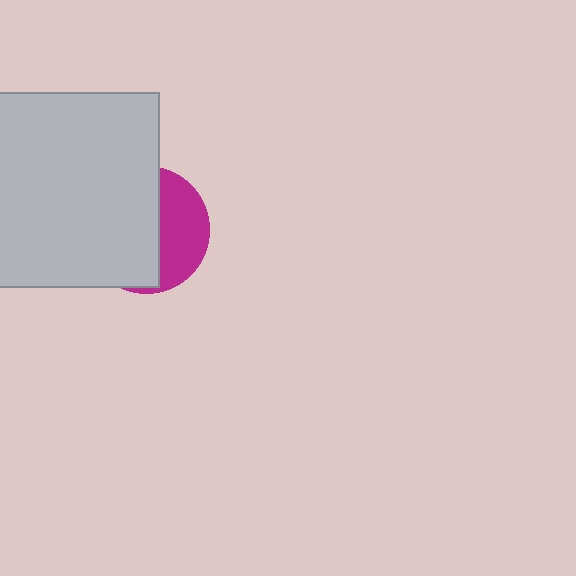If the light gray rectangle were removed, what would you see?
You would see the complete magenta circle.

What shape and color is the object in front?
The object in front is a light gray rectangle.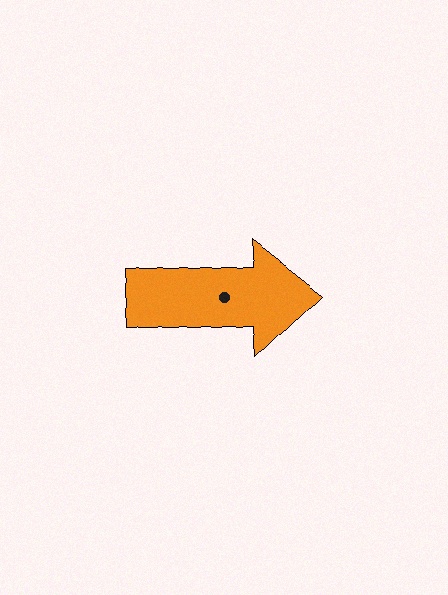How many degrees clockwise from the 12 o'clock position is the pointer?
Approximately 87 degrees.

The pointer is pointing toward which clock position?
Roughly 3 o'clock.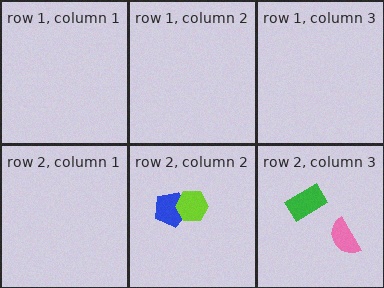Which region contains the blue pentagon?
The row 2, column 2 region.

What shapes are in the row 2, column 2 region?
The blue pentagon, the lime hexagon.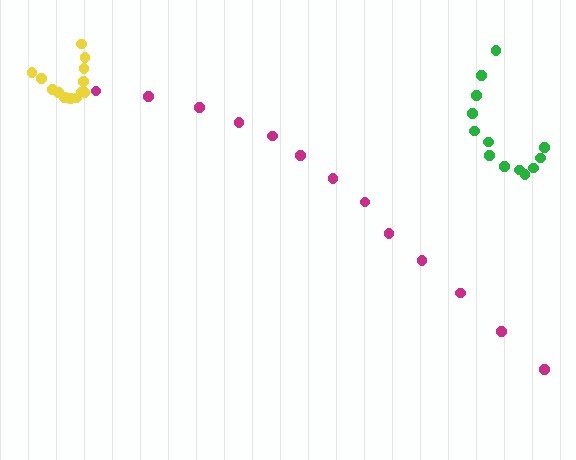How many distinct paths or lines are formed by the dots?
There are 3 distinct paths.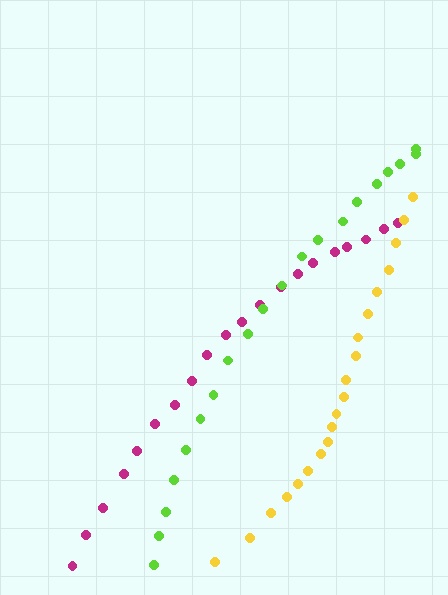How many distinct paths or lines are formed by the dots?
There are 3 distinct paths.